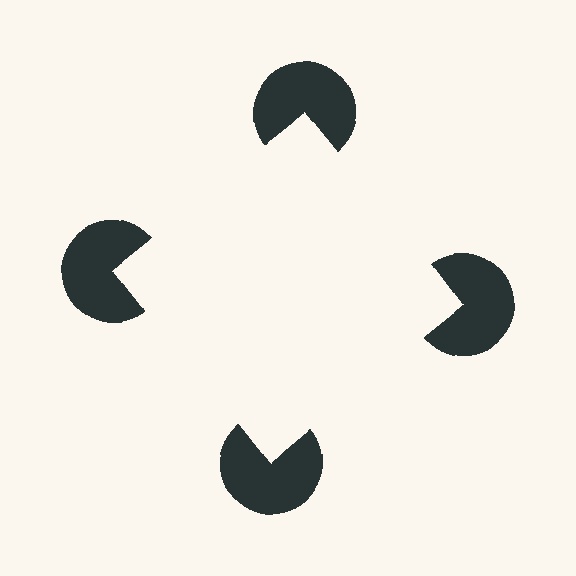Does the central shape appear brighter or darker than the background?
It typically appears slightly brighter than the background, even though no actual brightness change is drawn.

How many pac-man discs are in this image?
There are 4 — one at each vertex of the illusory square.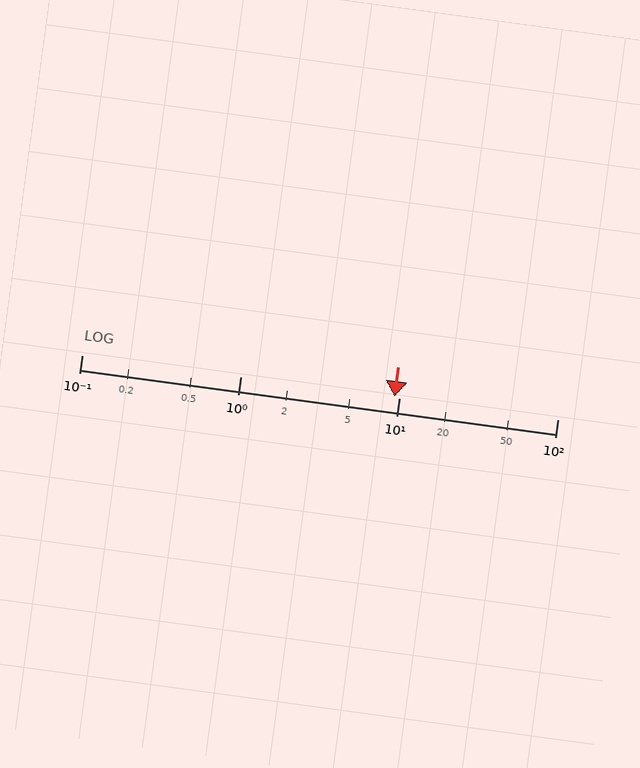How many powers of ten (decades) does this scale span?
The scale spans 3 decades, from 0.1 to 100.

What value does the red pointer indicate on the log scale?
The pointer indicates approximately 9.4.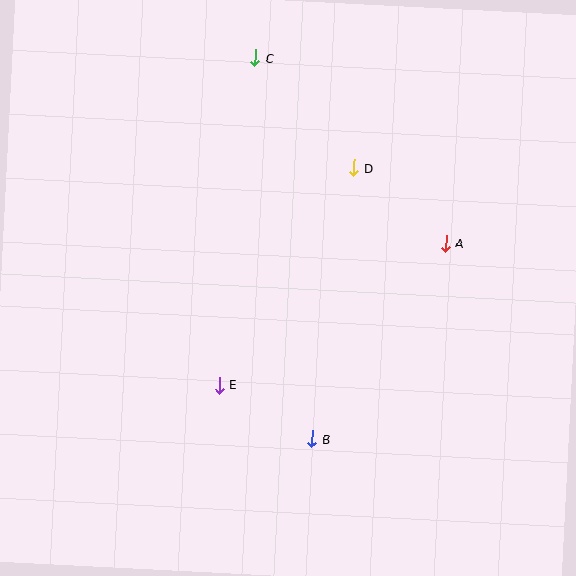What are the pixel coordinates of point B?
Point B is at (312, 439).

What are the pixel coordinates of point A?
Point A is at (446, 243).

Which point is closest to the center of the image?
Point E at (219, 385) is closest to the center.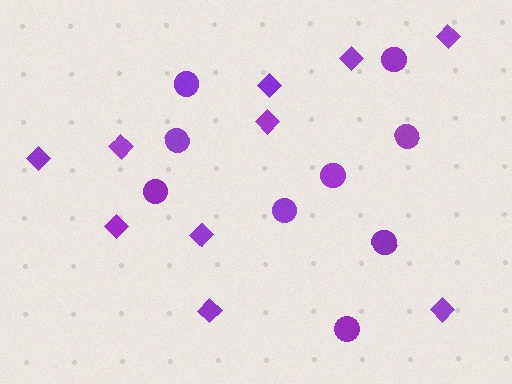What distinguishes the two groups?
There are 2 groups: one group of circles (9) and one group of diamonds (10).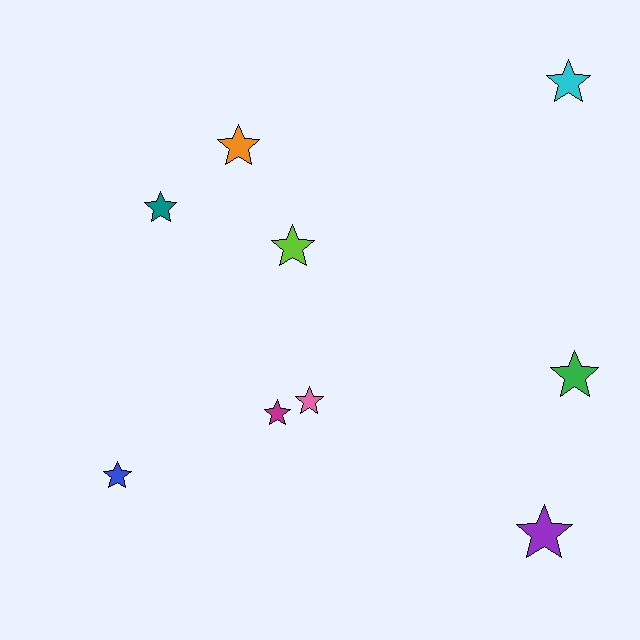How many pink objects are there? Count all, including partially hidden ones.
There is 1 pink object.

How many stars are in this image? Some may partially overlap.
There are 9 stars.